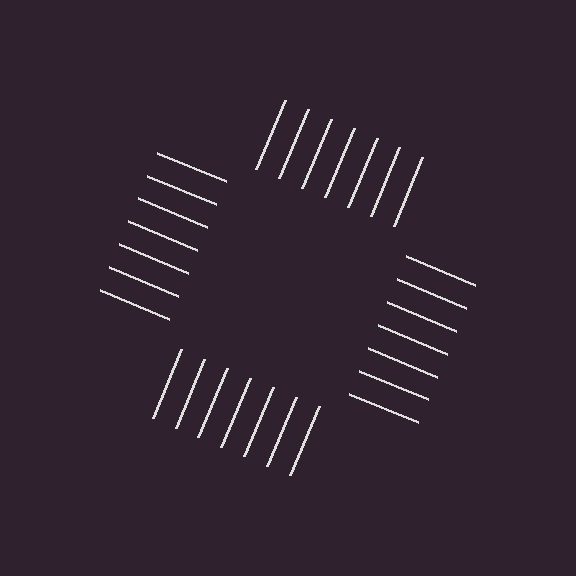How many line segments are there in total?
28 — 7 along each of the 4 edges.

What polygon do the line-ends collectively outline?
An illusory square — the line segments terminate on its edges but no continuous stroke is drawn.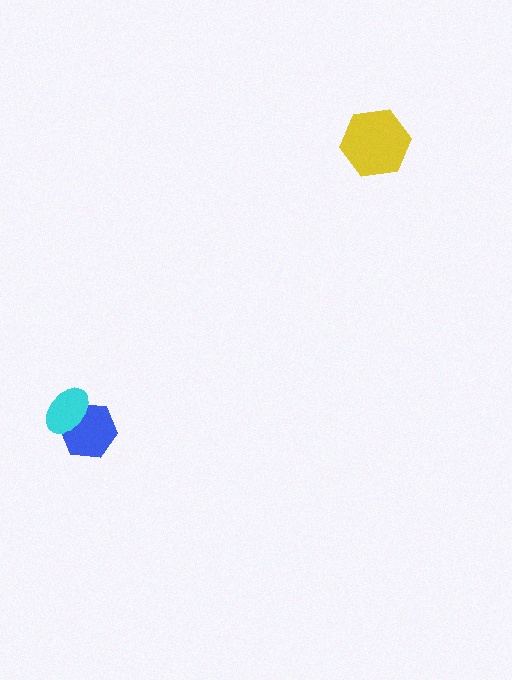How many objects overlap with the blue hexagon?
1 object overlaps with the blue hexagon.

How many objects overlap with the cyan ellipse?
1 object overlaps with the cyan ellipse.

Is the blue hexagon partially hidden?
Yes, it is partially covered by another shape.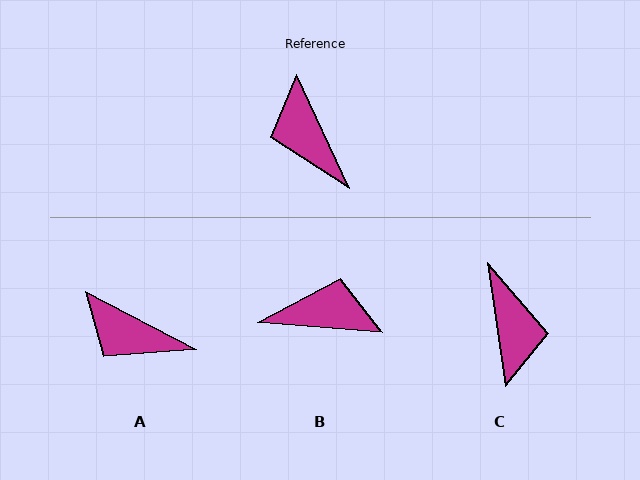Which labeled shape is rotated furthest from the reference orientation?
C, about 163 degrees away.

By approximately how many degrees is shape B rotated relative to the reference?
Approximately 119 degrees clockwise.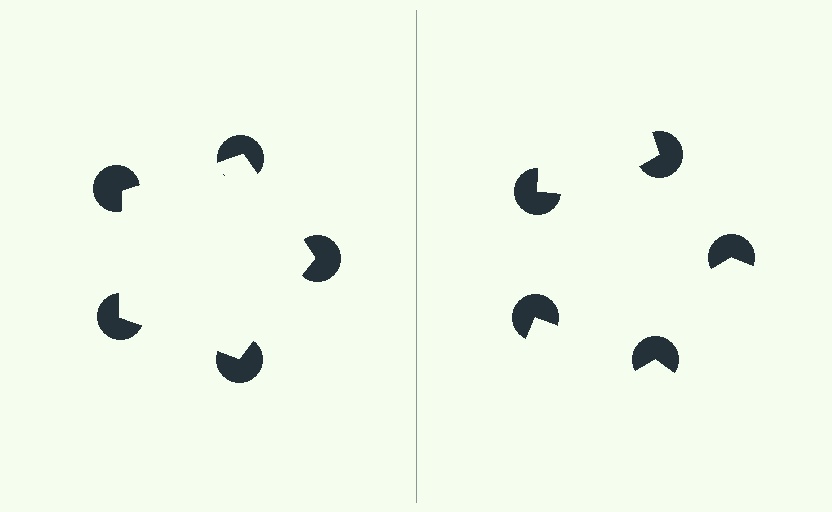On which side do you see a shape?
An illusory pentagon appears on the left side. On the right side the wedge cuts are rotated, so no coherent shape forms.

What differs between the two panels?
The pac-man discs are positioned identically on both sides; only the wedge orientations differ. On the left they align to a pentagon; on the right they are misaligned.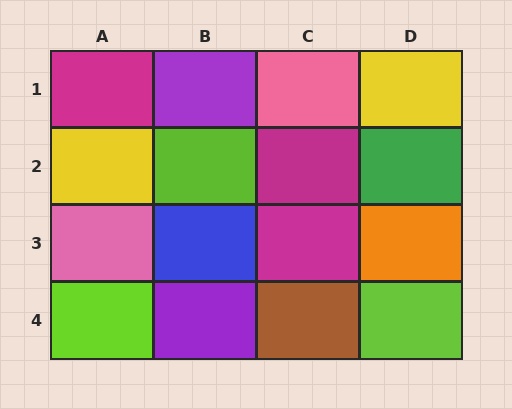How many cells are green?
1 cell is green.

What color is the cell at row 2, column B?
Lime.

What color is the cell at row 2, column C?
Magenta.